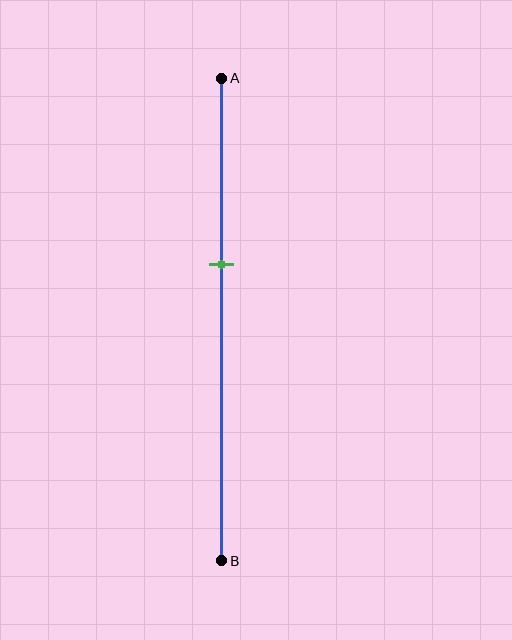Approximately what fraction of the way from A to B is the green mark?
The green mark is approximately 40% of the way from A to B.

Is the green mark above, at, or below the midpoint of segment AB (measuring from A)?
The green mark is above the midpoint of segment AB.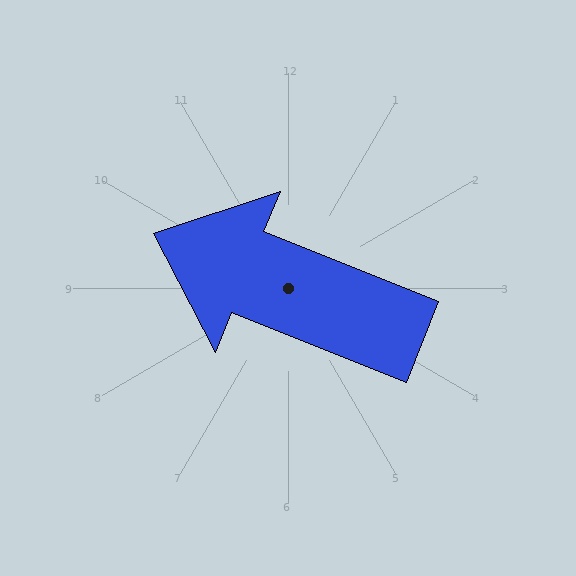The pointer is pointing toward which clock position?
Roughly 10 o'clock.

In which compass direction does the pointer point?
West.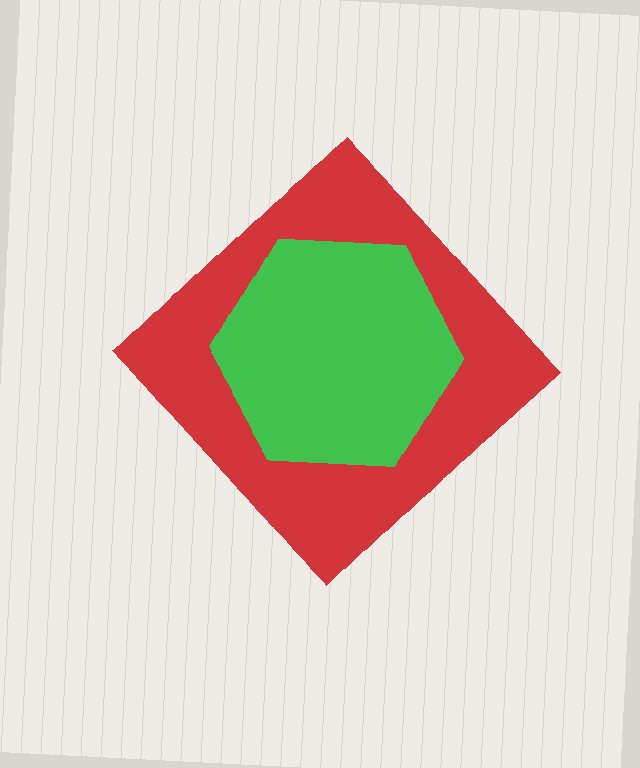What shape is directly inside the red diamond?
The green hexagon.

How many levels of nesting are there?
2.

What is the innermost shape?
The green hexagon.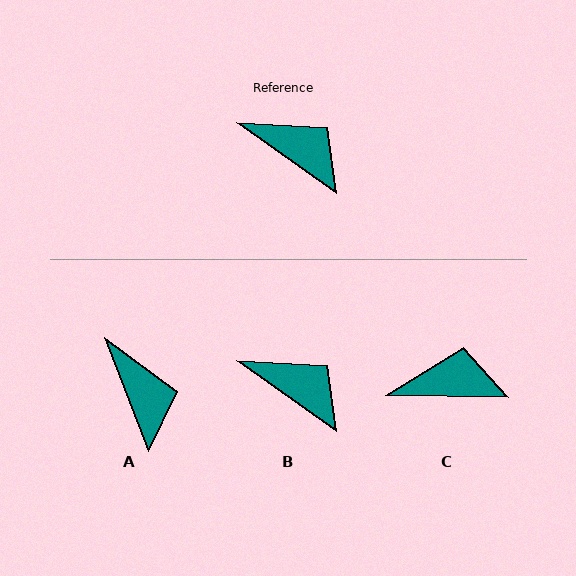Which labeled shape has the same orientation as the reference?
B.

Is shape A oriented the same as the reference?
No, it is off by about 33 degrees.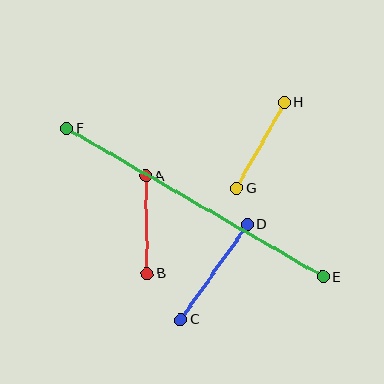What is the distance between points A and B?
The distance is approximately 97 pixels.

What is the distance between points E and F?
The distance is approximately 296 pixels.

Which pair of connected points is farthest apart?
Points E and F are farthest apart.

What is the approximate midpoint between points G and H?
The midpoint is at approximately (261, 146) pixels.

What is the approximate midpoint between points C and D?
The midpoint is at approximately (214, 272) pixels.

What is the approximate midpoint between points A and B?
The midpoint is at approximately (146, 225) pixels.